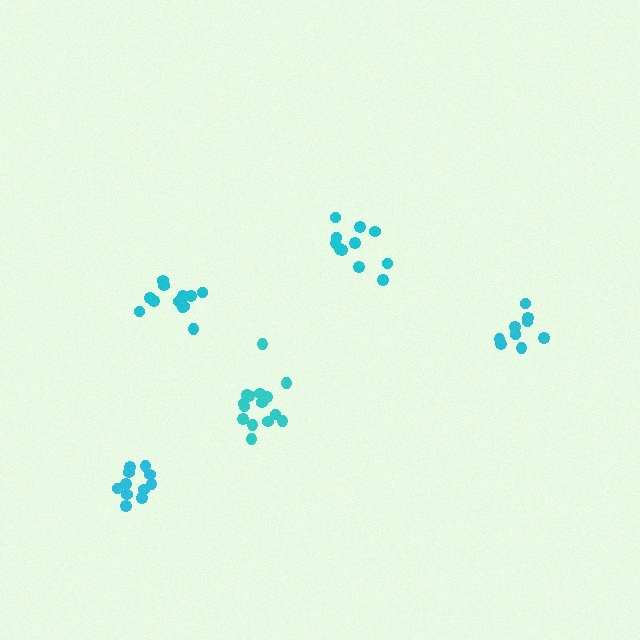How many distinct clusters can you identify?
There are 5 distinct clusters.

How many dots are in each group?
Group 1: 9 dots, Group 2: 11 dots, Group 3: 11 dots, Group 4: 15 dots, Group 5: 12 dots (58 total).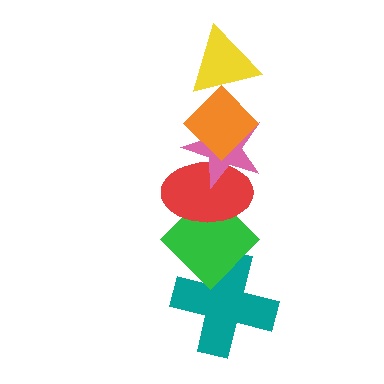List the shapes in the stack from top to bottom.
From top to bottom: the yellow triangle, the orange diamond, the pink star, the red ellipse, the green diamond, the teal cross.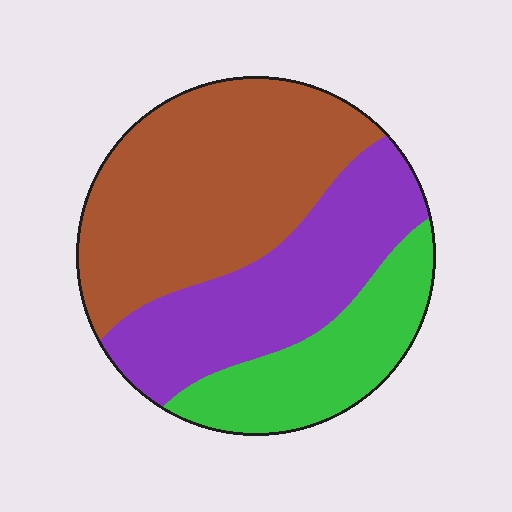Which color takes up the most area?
Brown, at roughly 45%.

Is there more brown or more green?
Brown.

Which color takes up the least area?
Green, at roughly 20%.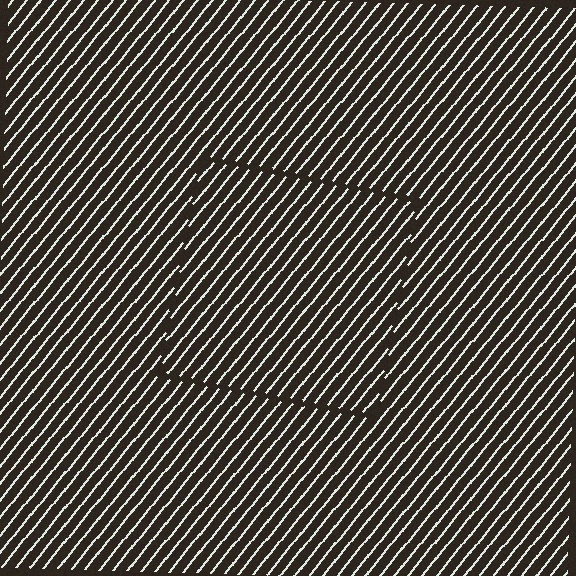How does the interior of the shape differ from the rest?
The interior of the shape contains the same grating, shifted by half a period — the contour is defined by the phase discontinuity where line-ends from the inner and outer gratings abut.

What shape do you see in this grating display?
An illusory square. The interior of the shape contains the same grating, shifted by half a period — the contour is defined by the phase discontinuity where line-ends from the inner and outer gratings abut.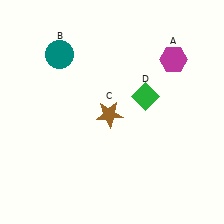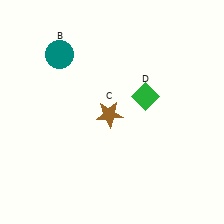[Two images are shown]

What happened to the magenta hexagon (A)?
The magenta hexagon (A) was removed in Image 2. It was in the top-right area of Image 1.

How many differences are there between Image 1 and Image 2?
There is 1 difference between the two images.